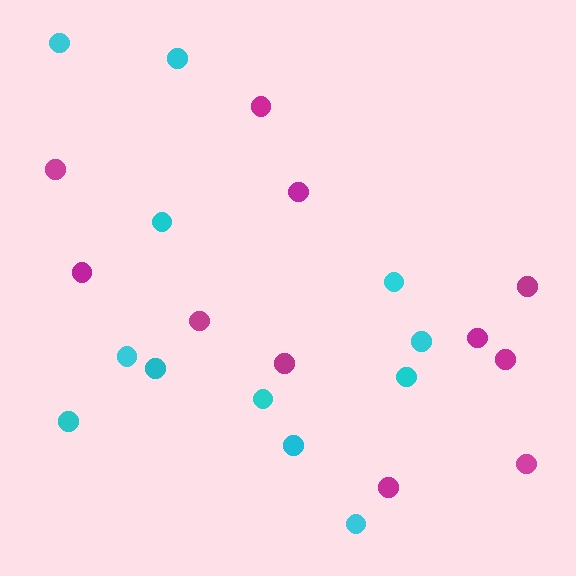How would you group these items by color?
There are 2 groups: one group of cyan circles (12) and one group of magenta circles (11).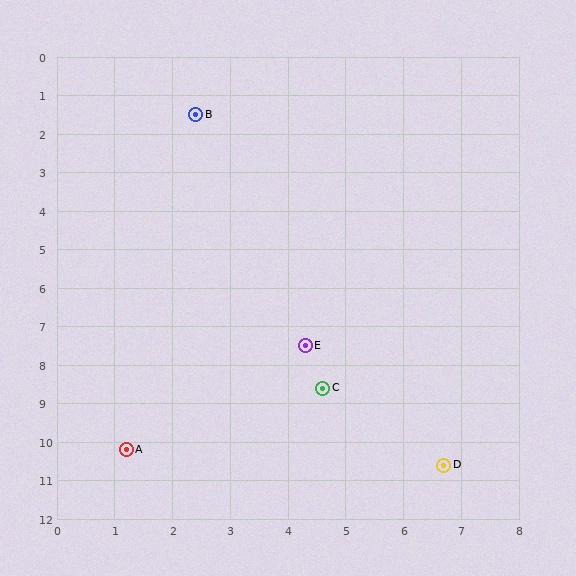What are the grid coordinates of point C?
Point C is at approximately (4.6, 8.6).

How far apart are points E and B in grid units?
Points E and B are about 6.3 grid units apart.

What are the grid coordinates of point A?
Point A is at approximately (1.2, 10.2).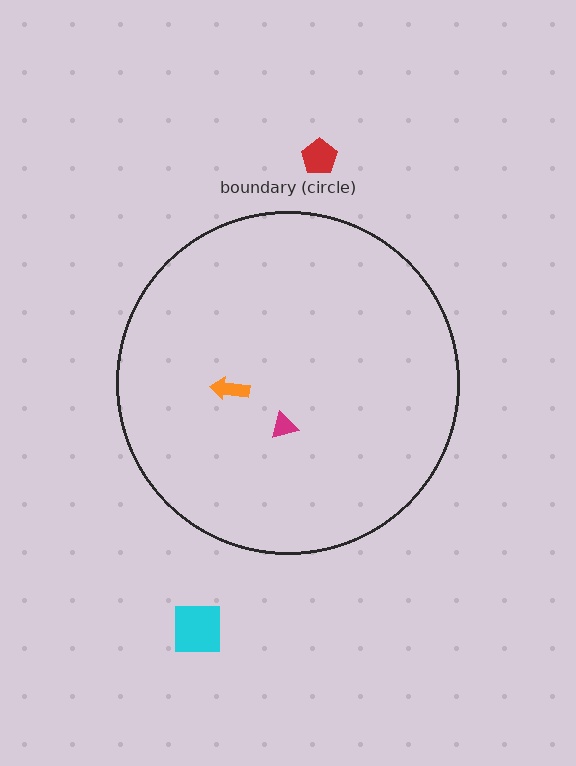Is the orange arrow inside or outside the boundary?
Inside.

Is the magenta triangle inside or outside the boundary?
Inside.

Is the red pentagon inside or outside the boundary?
Outside.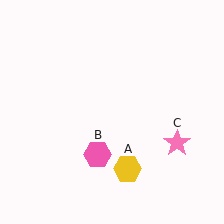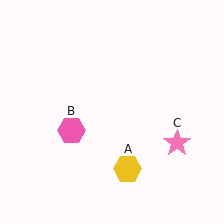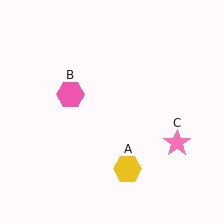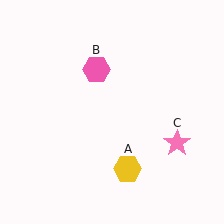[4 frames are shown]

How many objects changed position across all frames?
1 object changed position: pink hexagon (object B).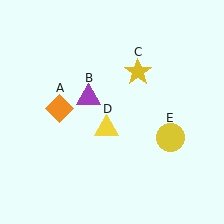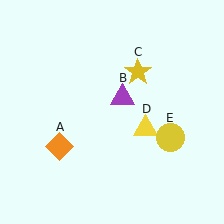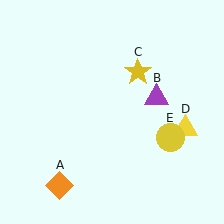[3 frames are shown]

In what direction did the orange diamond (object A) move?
The orange diamond (object A) moved down.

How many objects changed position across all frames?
3 objects changed position: orange diamond (object A), purple triangle (object B), yellow triangle (object D).